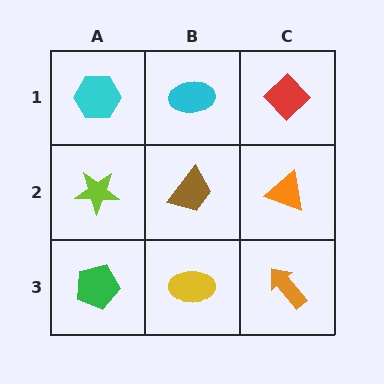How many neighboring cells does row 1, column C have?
2.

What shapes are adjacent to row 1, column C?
An orange triangle (row 2, column C), a cyan ellipse (row 1, column B).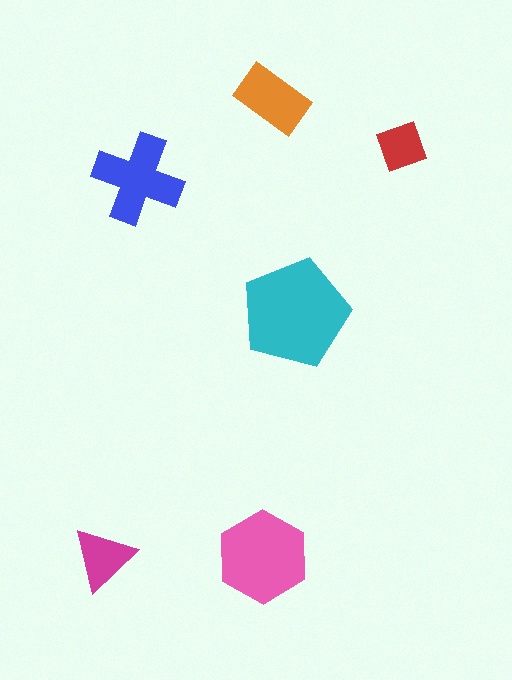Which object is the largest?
The cyan pentagon.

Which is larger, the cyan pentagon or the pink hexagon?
The cyan pentagon.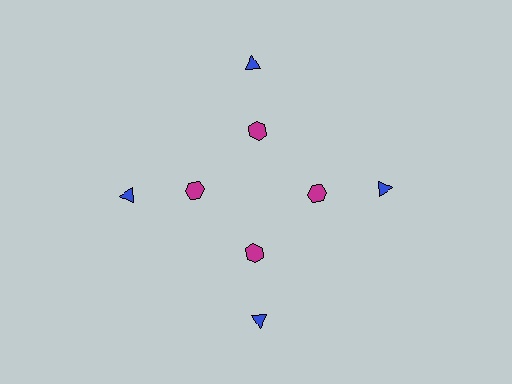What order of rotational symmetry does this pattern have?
This pattern has 4-fold rotational symmetry.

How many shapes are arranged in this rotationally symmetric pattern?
There are 8 shapes, arranged in 4 groups of 2.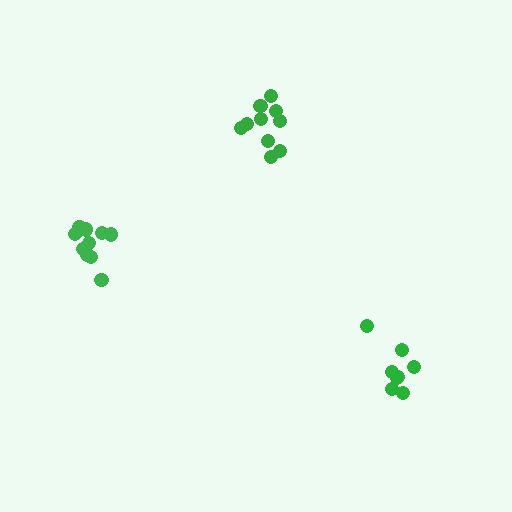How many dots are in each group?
Group 1: 10 dots, Group 2: 11 dots, Group 3: 8 dots (29 total).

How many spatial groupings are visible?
There are 3 spatial groupings.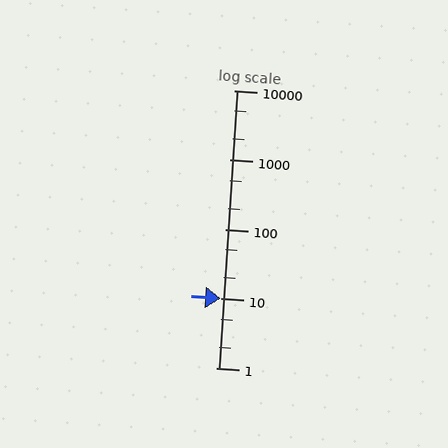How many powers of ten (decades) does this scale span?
The scale spans 4 decades, from 1 to 10000.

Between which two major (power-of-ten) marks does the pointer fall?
The pointer is between 10 and 100.